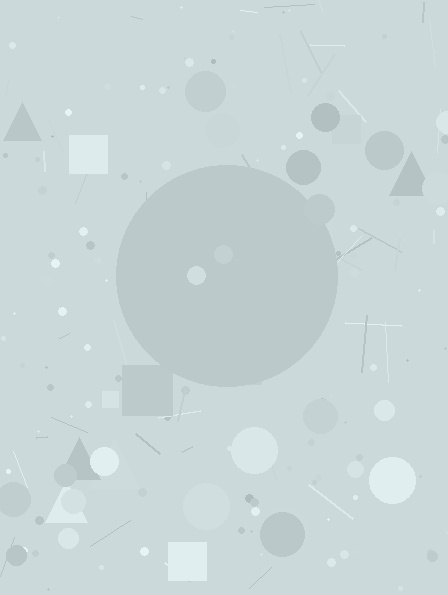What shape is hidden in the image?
A circle is hidden in the image.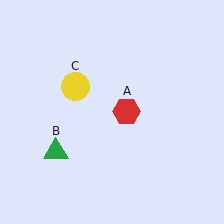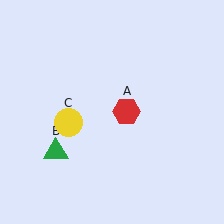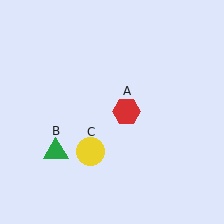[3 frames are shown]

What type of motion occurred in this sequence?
The yellow circle (object C) rotated counterclockwise around the center of the scene.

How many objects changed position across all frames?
1 object changed position: yellow circle (object C).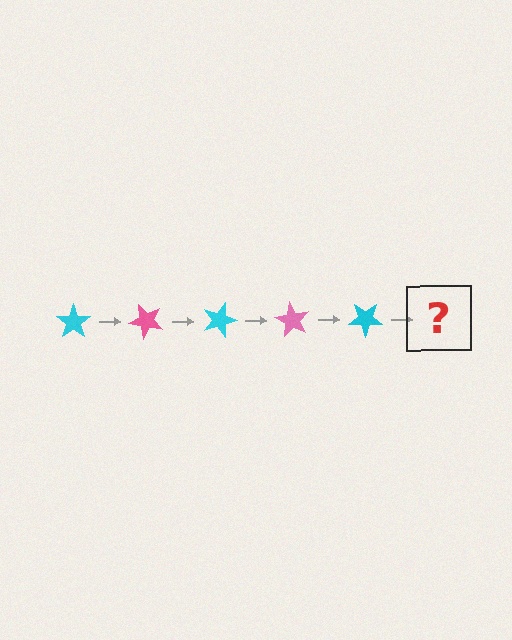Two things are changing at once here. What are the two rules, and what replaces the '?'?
The two rules are that it rotates 45 degrees each step and the color cycles through cyan and pink. The '?' should be a pink star, rotated 225 degrees from the start.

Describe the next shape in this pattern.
It should be a pink star, rotated 225 degrees from the start.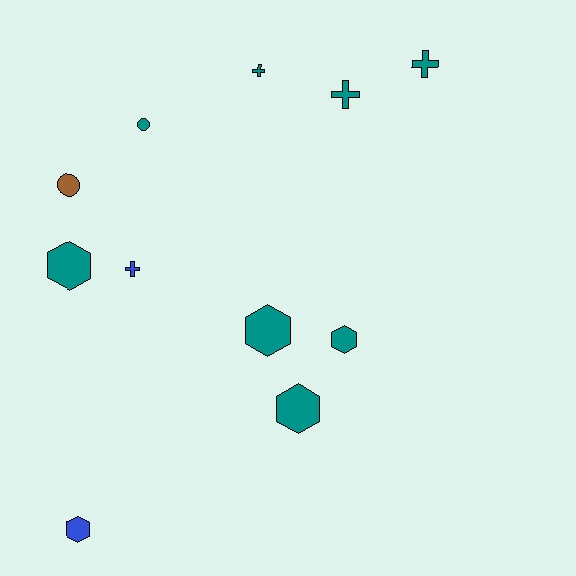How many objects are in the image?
There are 11 objects.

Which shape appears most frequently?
Hexagon, with 5 objects.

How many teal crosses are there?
There are 3 teal crosses.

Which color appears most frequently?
Teal, with 8 objects.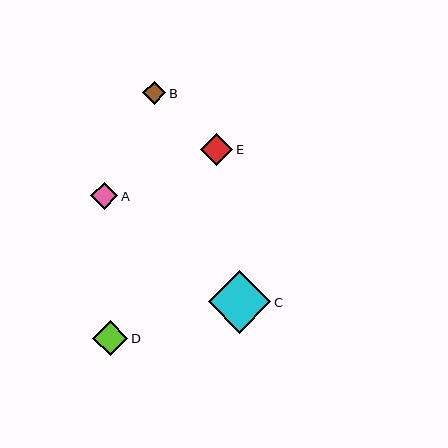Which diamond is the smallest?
Diamond B is the smallest with a size of approximately 23 pixels.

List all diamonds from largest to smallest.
From largest to smallest: C, D, E, A, B.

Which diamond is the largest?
Diamond C is the largest with a size of approximately 62 pixels.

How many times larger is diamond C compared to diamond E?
Diamond C is approximately 1.9 times the size of diamond E.